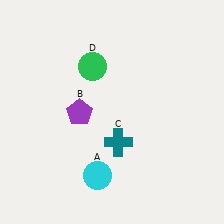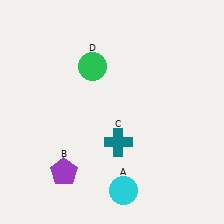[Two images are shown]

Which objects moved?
The objects that moved are: the cyan circle (A), the purple pentagon (B).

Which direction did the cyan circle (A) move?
The cyan circle (A) moved right.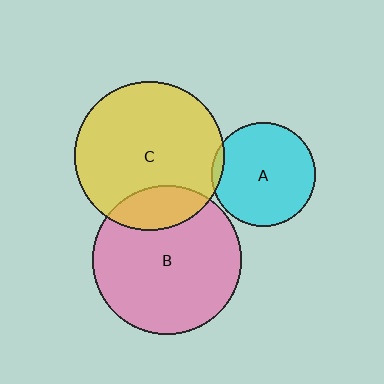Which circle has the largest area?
Circle C (yellow).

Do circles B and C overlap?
Yes.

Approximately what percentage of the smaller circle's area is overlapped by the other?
Approximately 20%.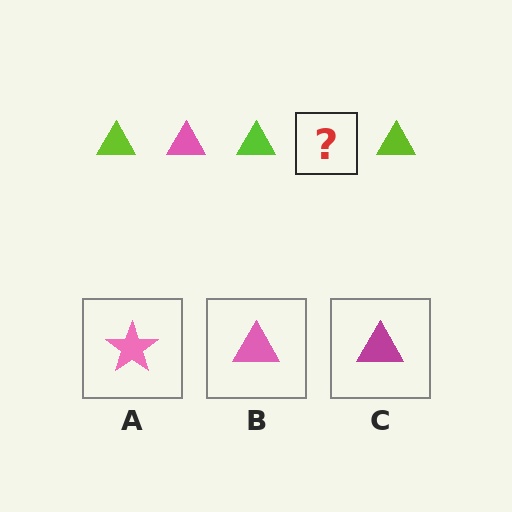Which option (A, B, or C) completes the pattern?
B.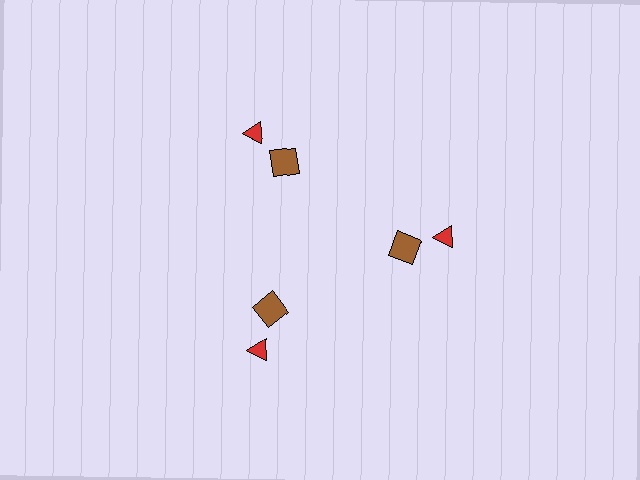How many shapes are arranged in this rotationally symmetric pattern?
There are 6 shapes, arranged in 3 groups of 2.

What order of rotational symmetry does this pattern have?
This pattern has 3-fold rotational symmetry.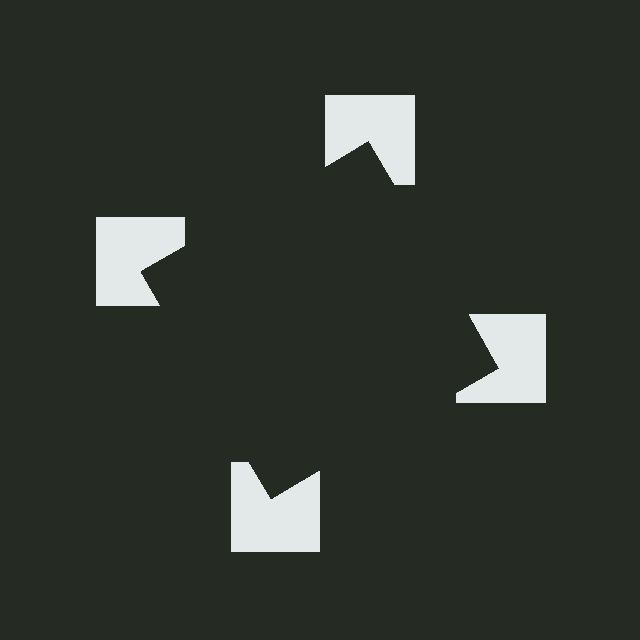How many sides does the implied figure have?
4 sides.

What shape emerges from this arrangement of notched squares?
An illusory square — its edges are inferred from the aligned wedge cuts in the notched squares, not physically drawn.